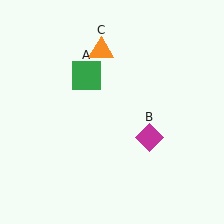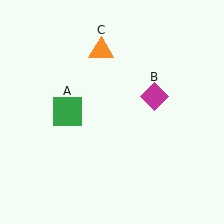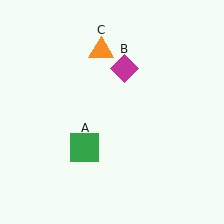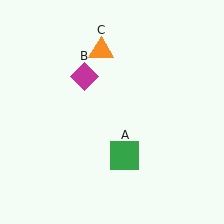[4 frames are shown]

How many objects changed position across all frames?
2 objects changed position: green square (object A), magenta diamond (object B).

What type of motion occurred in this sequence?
The green square (object A), magenta diamond (object B) rotated counterclockwise around the center of the scene.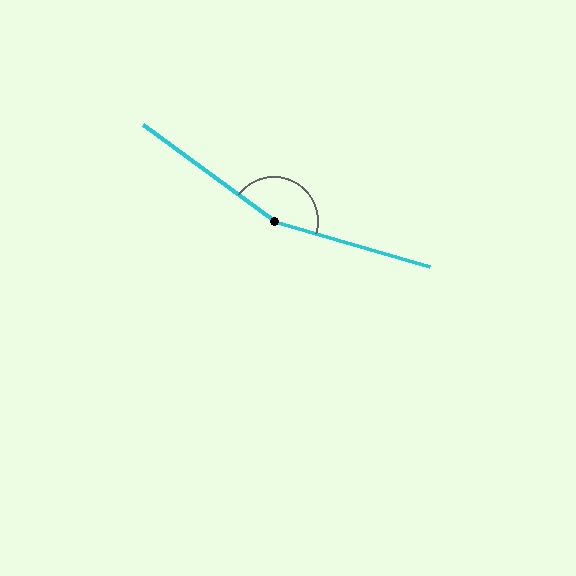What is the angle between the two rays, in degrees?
Approximately 160 degrees.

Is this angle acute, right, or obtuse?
It is obtuse.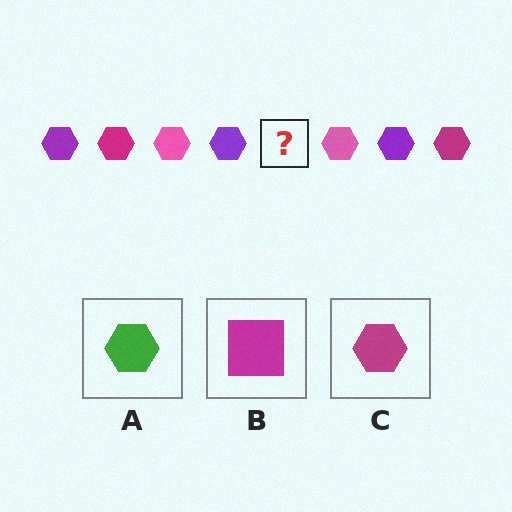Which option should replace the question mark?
Option C.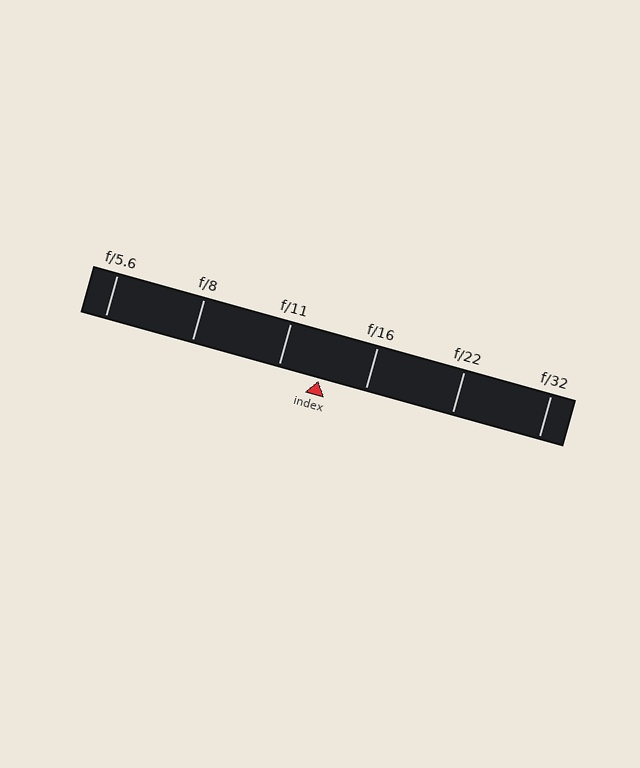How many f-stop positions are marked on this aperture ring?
There are 6 f-stop positions marked.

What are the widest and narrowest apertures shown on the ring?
The widest aperture shown is f/5.6 and the narrowest is f/32.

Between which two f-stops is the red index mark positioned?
The index mark is between f/11 and f/16.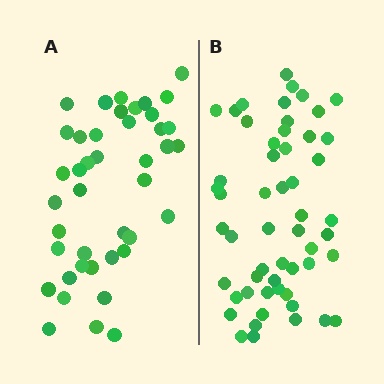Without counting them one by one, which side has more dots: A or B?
Region B (the right region) has more dots.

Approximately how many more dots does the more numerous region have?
Region B has roughly 12 or so more dots than region A.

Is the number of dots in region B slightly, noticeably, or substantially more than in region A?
Region B has noticeably more, but not dramatically so. The ratio is roughly 1.3 to 1.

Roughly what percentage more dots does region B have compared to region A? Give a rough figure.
About 30% more.